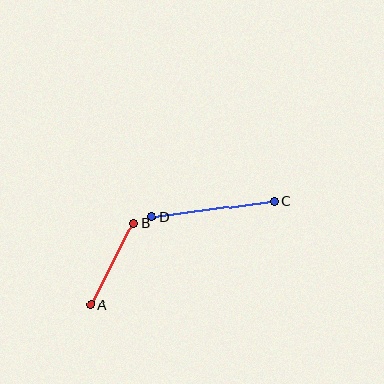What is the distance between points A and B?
The distance is approximately 91 pixels.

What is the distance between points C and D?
The distance is approximately 124 pixels.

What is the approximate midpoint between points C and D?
The midpoint is at approximately (213, 209) pixels.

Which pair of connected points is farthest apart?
Points C and D are farthest apart.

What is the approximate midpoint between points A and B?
The midpoint is at approximately (112, 264) pixels.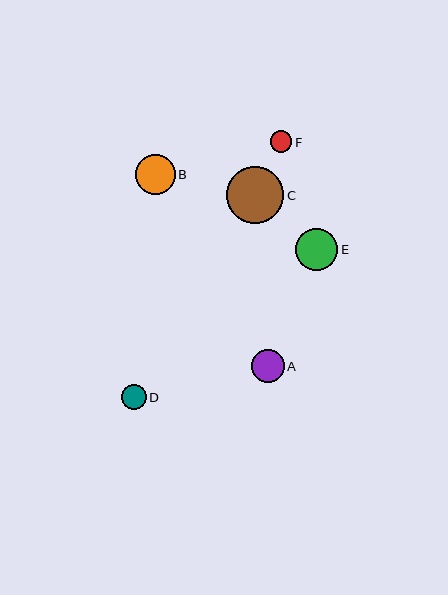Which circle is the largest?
Circle C is the largest with a size of approximately 57 pixels.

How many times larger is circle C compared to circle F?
Circle C is approximately 2.6 times the size of circle F.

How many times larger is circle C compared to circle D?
Circle C is approximately 2.3 times the size of circle D.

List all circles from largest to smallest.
From largest to smallest: C, E, B, A, D, F.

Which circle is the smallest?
Circle F is the smallest with a size of approximately 22 pixels.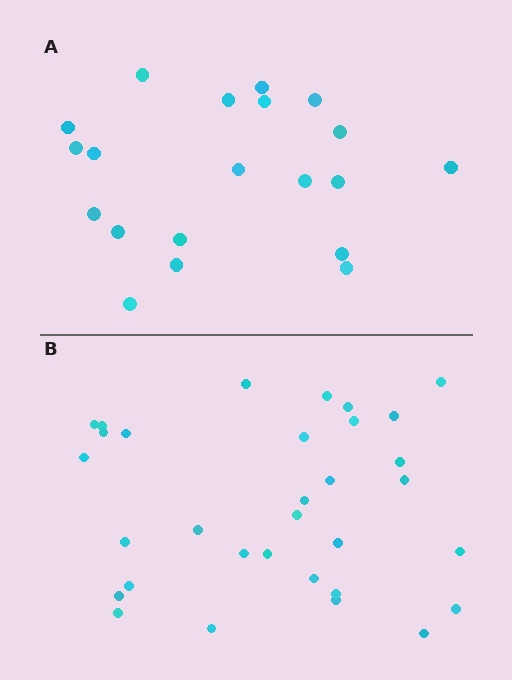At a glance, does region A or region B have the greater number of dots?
Region B (the bottom region) has more dots.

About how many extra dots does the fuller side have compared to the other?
Region B has roughly 12 or so more dots than region A.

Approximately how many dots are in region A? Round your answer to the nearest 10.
About 20 dots.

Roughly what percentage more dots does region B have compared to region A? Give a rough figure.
About 60% more.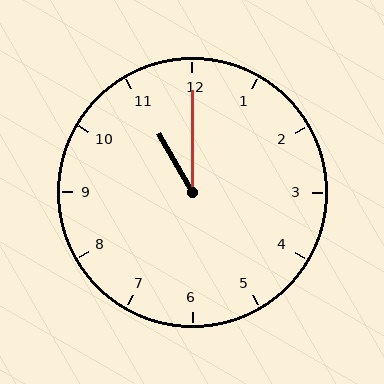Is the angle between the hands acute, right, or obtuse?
It is acute.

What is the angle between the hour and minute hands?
Approximately 30 degrees.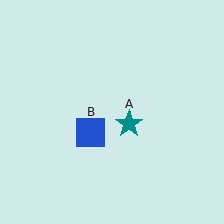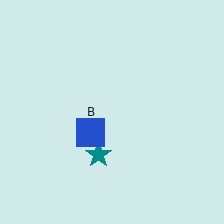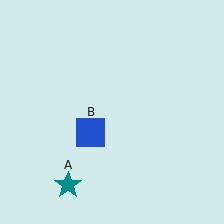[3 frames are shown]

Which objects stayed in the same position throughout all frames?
Blue square (object B) remained stationary.